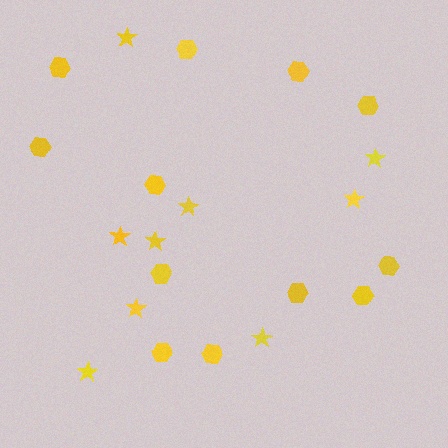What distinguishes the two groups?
There are 2 groups: one group of stars (9) and one group of hexagons (12).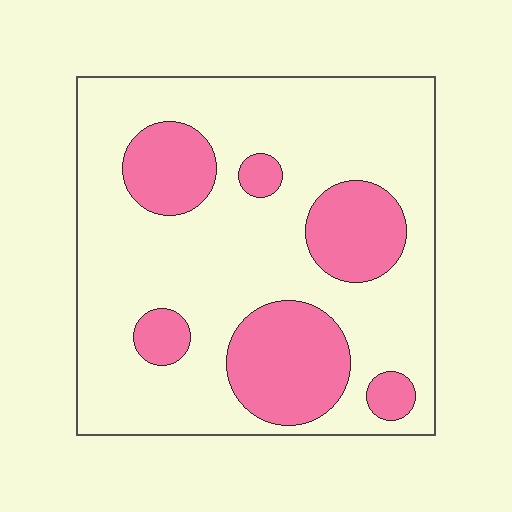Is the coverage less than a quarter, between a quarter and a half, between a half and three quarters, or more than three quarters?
Between a quarter and a half.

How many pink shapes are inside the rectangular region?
6.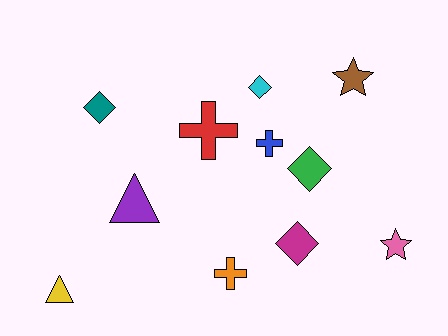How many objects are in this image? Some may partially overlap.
There are 11 objects.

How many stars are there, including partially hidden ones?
There are 2 stars.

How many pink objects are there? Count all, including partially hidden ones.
There is 1 pink object.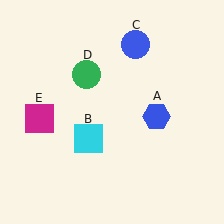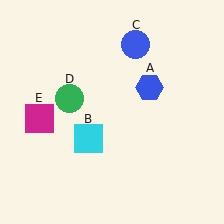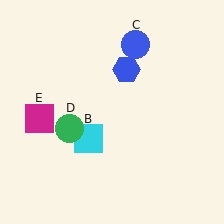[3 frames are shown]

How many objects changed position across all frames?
2 objects changed position: blue hexagon (object A), green circle (object D).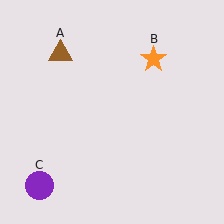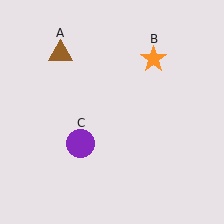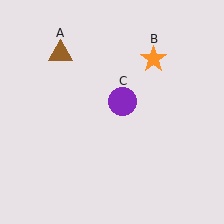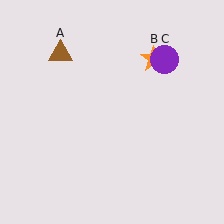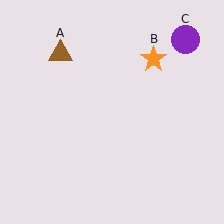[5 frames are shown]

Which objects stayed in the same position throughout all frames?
Brown triangle (object A) and orange star (object B) remained stationary.